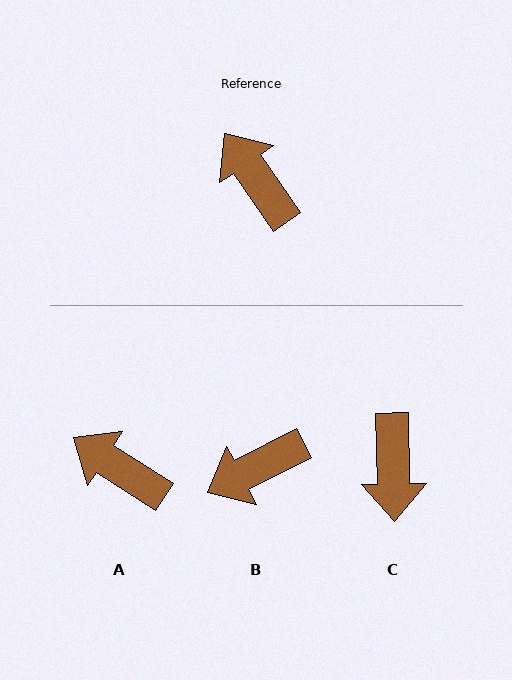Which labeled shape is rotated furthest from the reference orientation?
C, about 146 degrees away.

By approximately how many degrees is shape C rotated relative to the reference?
Approximately 146 degrees counter-clockwise.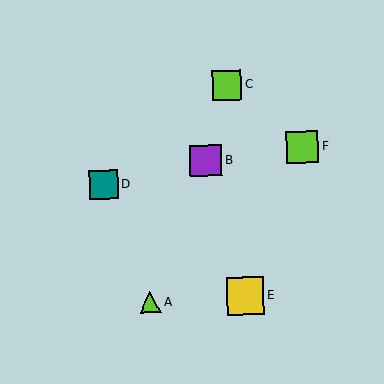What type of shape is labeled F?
Shape F is a lime square.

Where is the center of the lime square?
The center of the lime square is at (227, 85).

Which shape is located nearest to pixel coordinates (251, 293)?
The yellow square (labeled E) at (245, 296) is nearest to that location.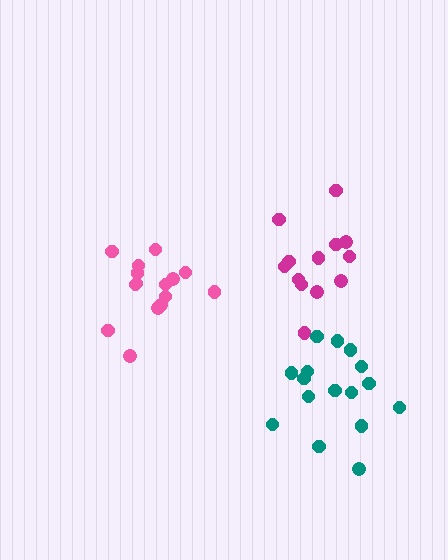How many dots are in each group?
Group 1: 13 dots, Group 2: 15 dots, Group 3: 16 dots (44 total).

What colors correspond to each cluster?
The clusters are colored: magenta, pink, teal.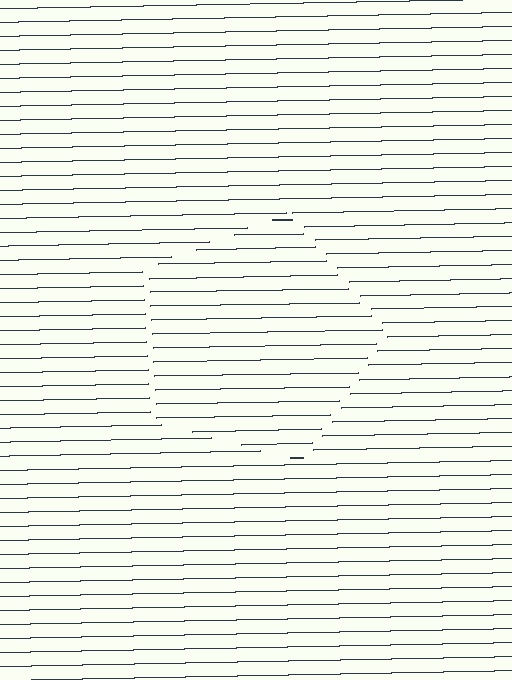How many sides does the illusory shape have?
5 sides — the line-ends trace a pentagon.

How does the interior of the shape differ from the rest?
The interior of the shape contains the same grating, shifted by half a period — the contour is defined by the phase discontinuity where line-ends from the inner and outer gratings abut.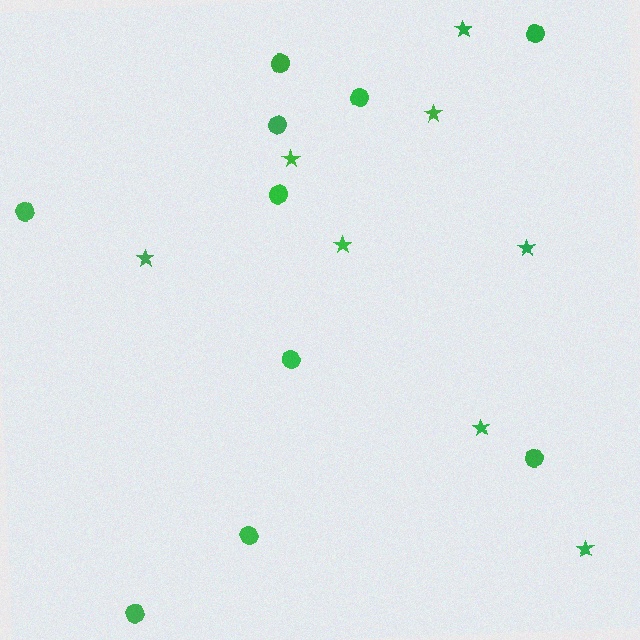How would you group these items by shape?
There are 2 groups: one group of stars (8) and one group of circles (10).